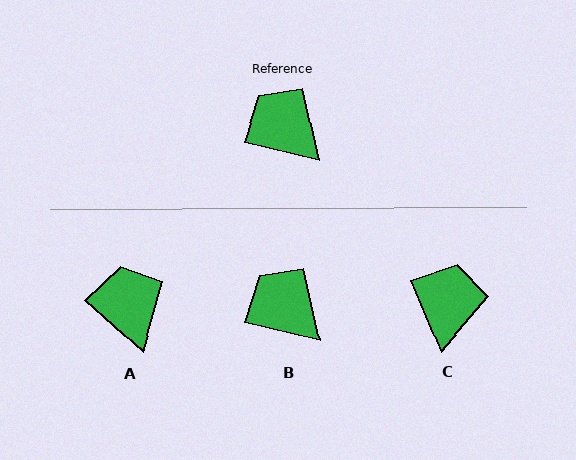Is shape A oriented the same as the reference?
No, it is off by about 29 degrees.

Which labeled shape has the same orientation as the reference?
B.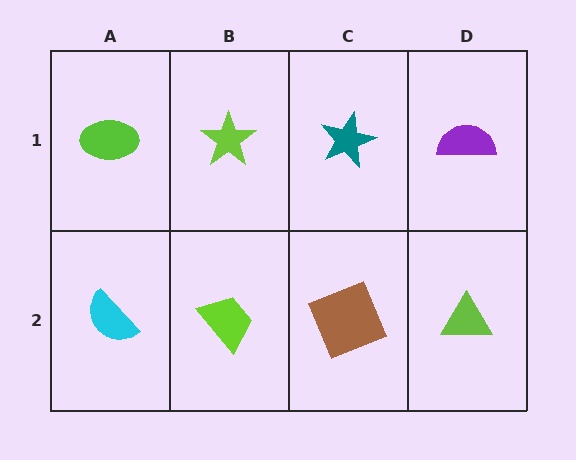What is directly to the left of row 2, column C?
A lime trapezoid.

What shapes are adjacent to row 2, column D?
A purple semicircle (row 1, column D), a brown square (row 2, column C).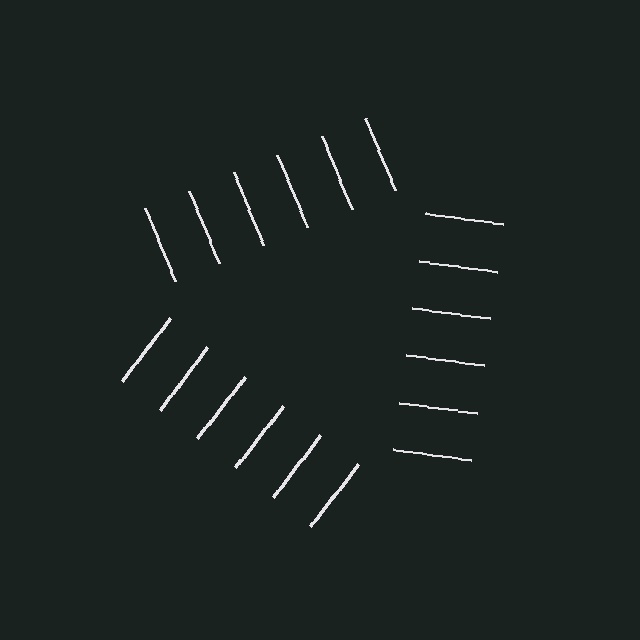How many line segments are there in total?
18 — 6 along each of the 3 edges.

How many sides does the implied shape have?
3 sides — the line-ends trace a triangle.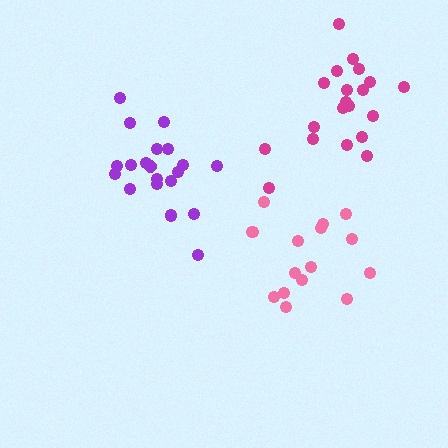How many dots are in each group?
Group 1: 20 dots, Group 2: 15 dots, Group 3: 20 dots (55 total).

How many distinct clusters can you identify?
There are 3 distinct clusters.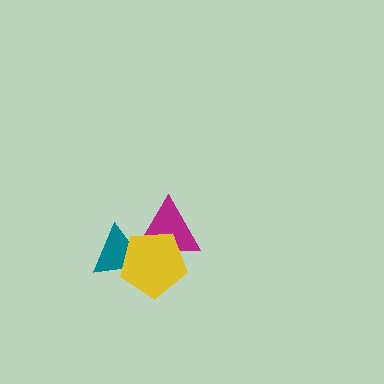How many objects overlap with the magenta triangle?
2 objects overlap with the magenta triangle.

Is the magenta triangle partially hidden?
Yes, it is partially covered by another shape.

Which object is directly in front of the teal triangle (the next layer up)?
The magenta triangle is directly in front of the teal triangle.